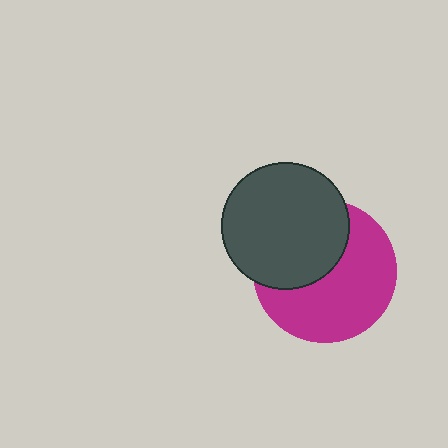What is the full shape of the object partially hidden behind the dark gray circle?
The partially hidden object is a magenta circle.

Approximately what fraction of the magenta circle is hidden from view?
Roughly 41% of the magenta circle is hidden behind the dark gray circle.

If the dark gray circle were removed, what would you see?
You would see the complete magenta circle.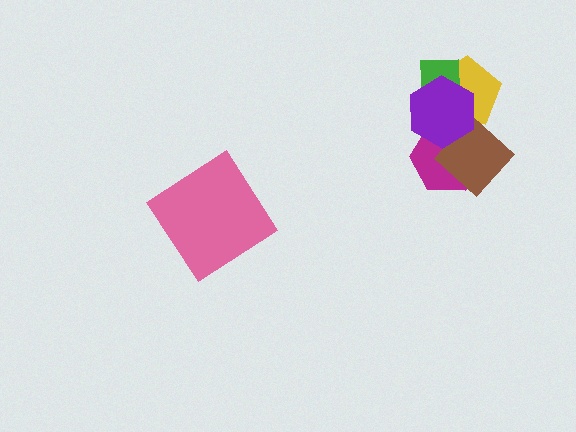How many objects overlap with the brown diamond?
3 objects overlap with the brown diamond.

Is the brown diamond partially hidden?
Yes, it is partially covered by another shape.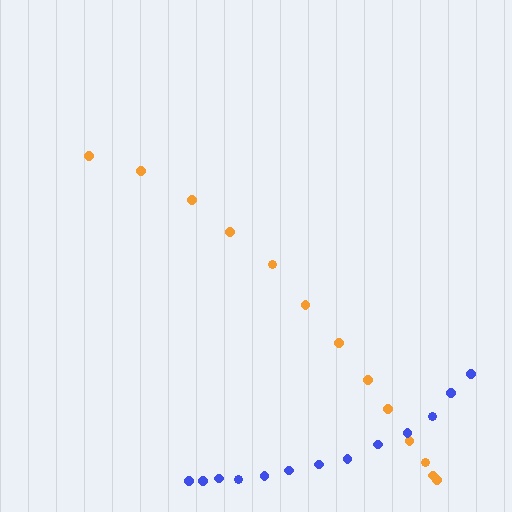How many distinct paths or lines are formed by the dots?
There are 2 distinct paths.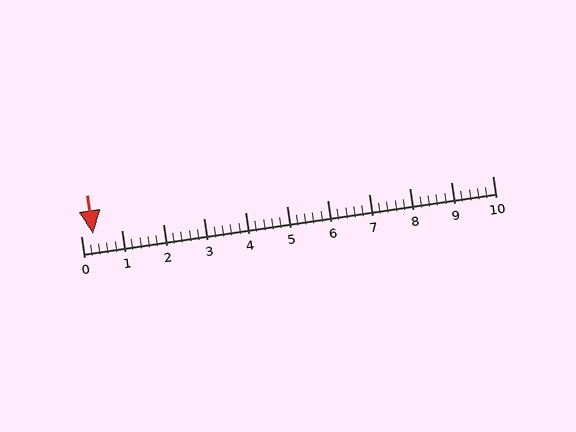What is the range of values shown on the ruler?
The ruler shows values from 0 to 10.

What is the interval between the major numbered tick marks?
The major tick marks are spaced 1 units apart.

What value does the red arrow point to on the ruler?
The red arrow points to approximately 0.3.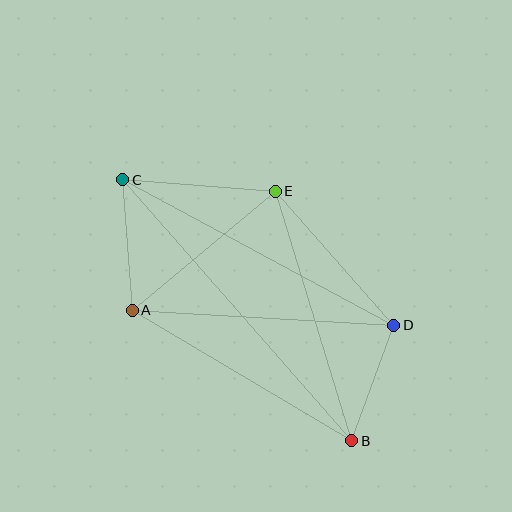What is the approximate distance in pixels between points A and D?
The distance between A and D is approximately 262 pixels.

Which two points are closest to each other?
Points B and D are closest to each other.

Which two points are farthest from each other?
Points B and C are farthest from each other.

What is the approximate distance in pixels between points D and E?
The distance between D and E is approximately 179 pixels.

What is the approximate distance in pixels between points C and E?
The distance between C and E is approximately 153 pixels.